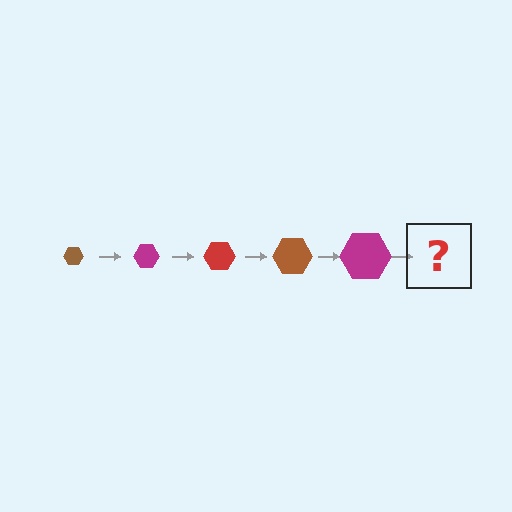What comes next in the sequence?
The next element should be a red hexagon, larger than the previous one.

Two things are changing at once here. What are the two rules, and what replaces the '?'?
The two rules are that the hexagon grows larger each step and the color cycles through brown, magenta, and red. The '?' should be a red hexagon, larger than the previous one.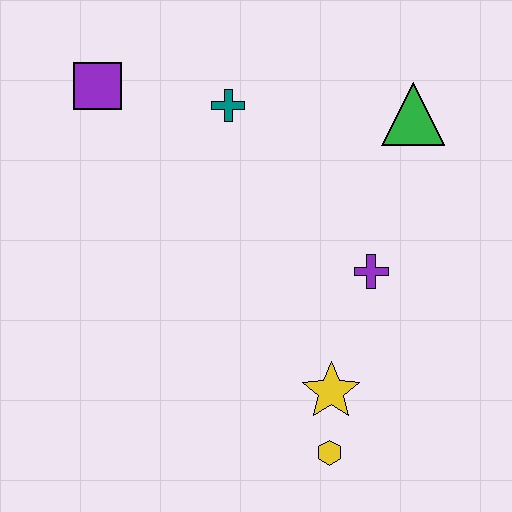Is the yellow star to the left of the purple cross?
Yes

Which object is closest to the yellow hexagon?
The yellow star is closest to the yellow hexagon.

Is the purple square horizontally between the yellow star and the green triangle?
No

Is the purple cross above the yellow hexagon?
Yes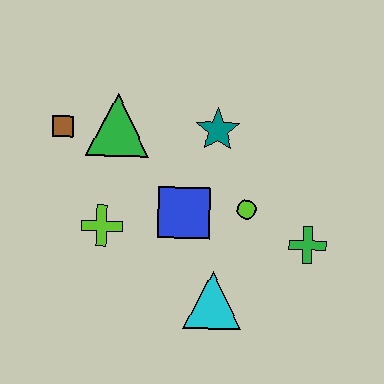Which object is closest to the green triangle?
The brown square is closest to the green triangle.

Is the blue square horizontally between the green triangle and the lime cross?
No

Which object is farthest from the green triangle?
The green cross is farthest from the green triangle.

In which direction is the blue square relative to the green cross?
The blue square is to the left of the green cross.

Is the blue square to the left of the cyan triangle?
Yes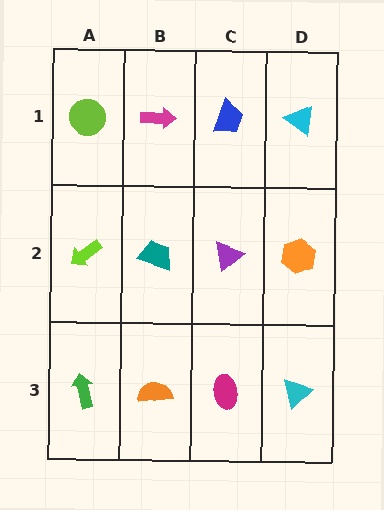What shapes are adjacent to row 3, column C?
A purple triangle (row 2, column C), an orange semicircle (row 3, column B), a cyan triangle (row 3, column D).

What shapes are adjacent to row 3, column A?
A lime arrow (row 2, column A), an orange semicircle (row 3, column B).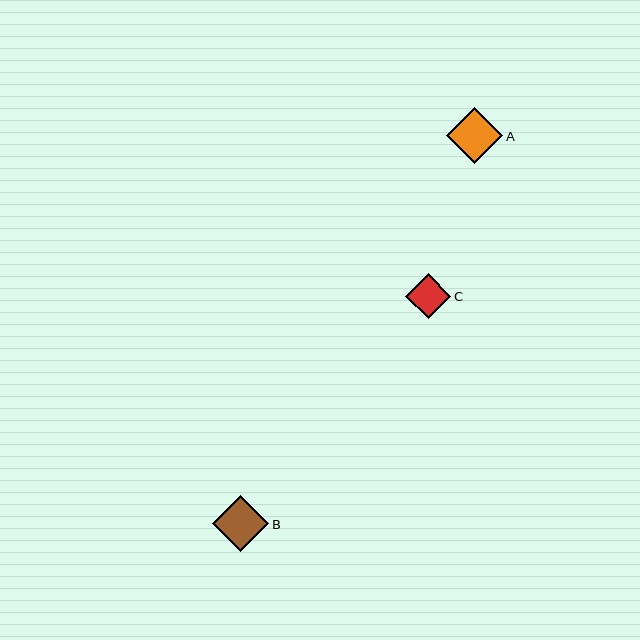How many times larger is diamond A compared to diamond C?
Diamond A is approximately 1.2 times the size of diamond C.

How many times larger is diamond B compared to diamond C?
Diamond B is approximately 1.3 times the size of diamond C.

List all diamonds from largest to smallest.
From largest to smallest: B, A, C.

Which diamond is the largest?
Diamond B is the largest with a size of approximately 56 pixels.